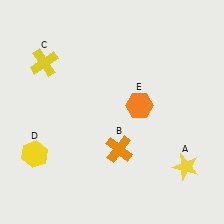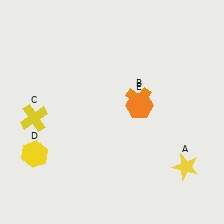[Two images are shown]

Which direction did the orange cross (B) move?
The orange cross (B) moved up.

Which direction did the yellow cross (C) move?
The yellow cross (C) moved down.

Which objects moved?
The objects that moved are: the orange cross (B), the yellow cross (C).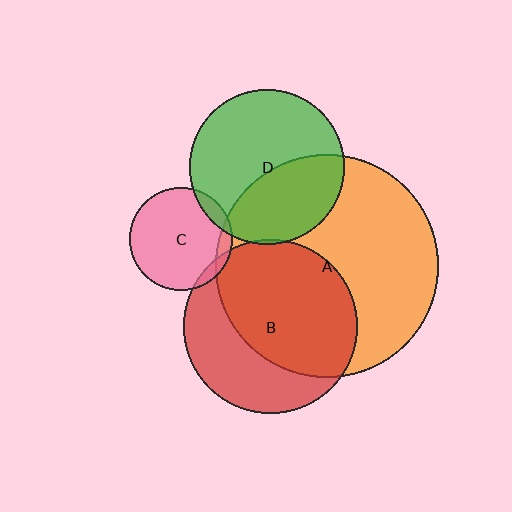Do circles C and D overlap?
Yes.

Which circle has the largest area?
Circle A (orange).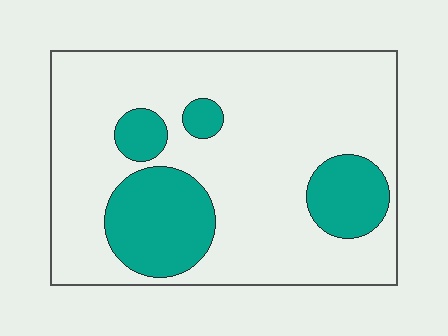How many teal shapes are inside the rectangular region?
4.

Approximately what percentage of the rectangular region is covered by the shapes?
Approximately 25%.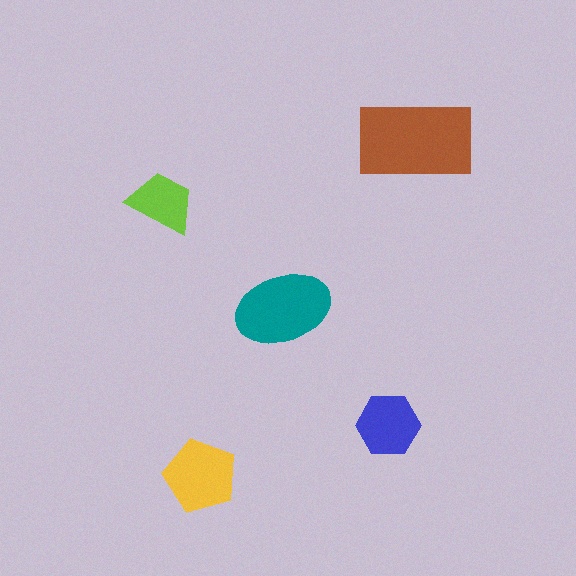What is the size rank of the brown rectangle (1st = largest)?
1st.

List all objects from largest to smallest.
The brown rectangle, the teal ellipse, the yellow pentagon, the blue hexagon, the lime trapezoid.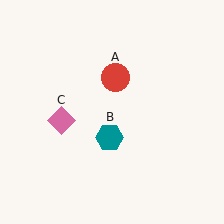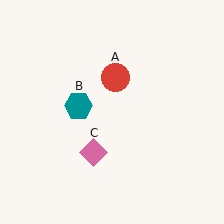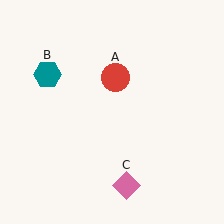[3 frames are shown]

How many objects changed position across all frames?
2 objects changed position: teal hexagon (object B), pink diamond (object C).